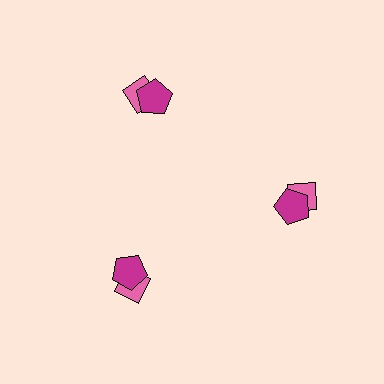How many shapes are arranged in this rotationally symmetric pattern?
There are 6 shapes, arranged in 3 groups of 2.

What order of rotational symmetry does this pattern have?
This pattern has 3-fold rotational symmetry.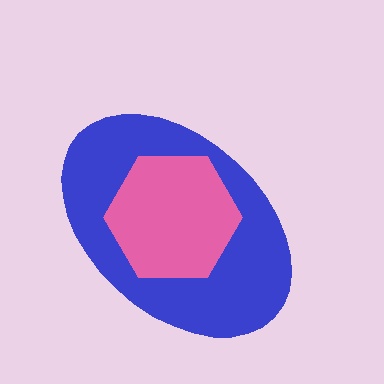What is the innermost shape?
The pink hexagon.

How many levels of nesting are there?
2.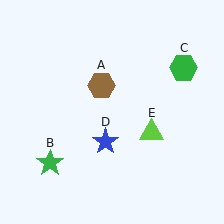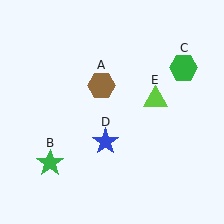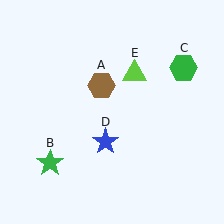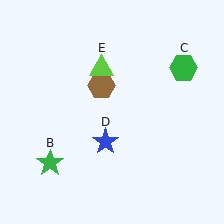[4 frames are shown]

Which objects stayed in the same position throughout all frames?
Brown hexagon (object A) and green star (object B) and green hexagon (object C) and blue star (object D) remained stationary.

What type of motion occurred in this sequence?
The lime triangle (object E) rotated counterclockwise around the center of the scene.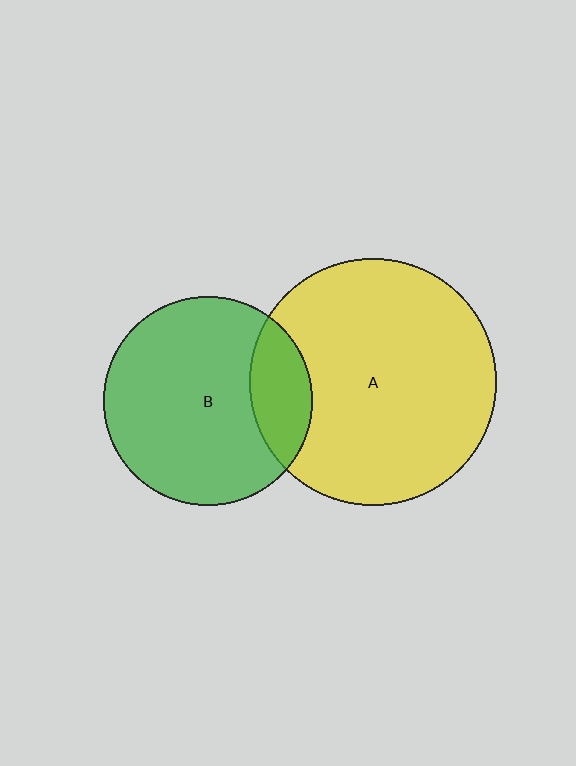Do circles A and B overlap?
Yes.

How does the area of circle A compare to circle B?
Approximately 1.4 times.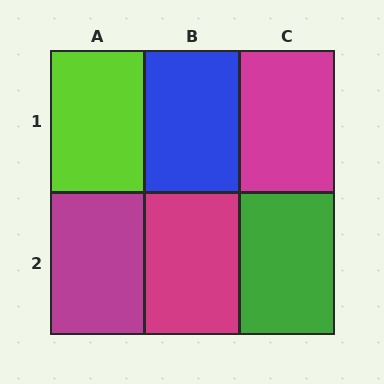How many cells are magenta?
3 cells are magenta.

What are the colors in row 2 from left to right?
Magenta, magenta, green.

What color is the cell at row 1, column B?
Blue.